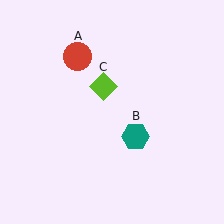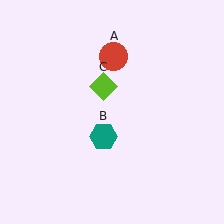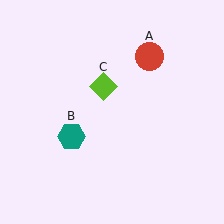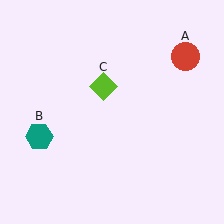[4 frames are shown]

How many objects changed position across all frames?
2 objects changed position: red circle (object A), teal hexagon (object B).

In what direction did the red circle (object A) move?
The red circle (object A) moved right.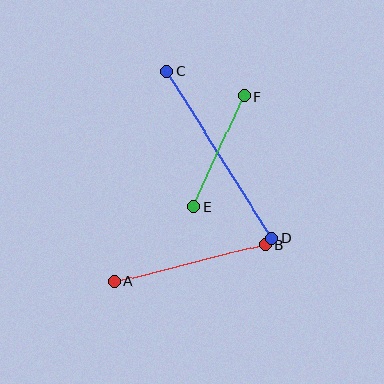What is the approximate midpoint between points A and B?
The midpoint is at approximately (190, 263) pixels.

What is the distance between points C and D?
The distance is approximately 197 pixels.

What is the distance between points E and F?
The distance is approximately 122 pixels.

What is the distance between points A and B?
The distance is approximately 155 pixels.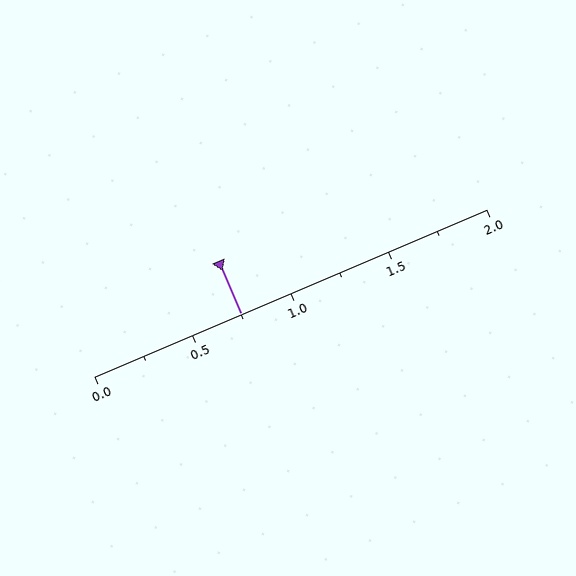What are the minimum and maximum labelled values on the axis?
The axis runs from 0.0 to 2.0.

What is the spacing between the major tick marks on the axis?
The major ticks are spaced 0.5 apart.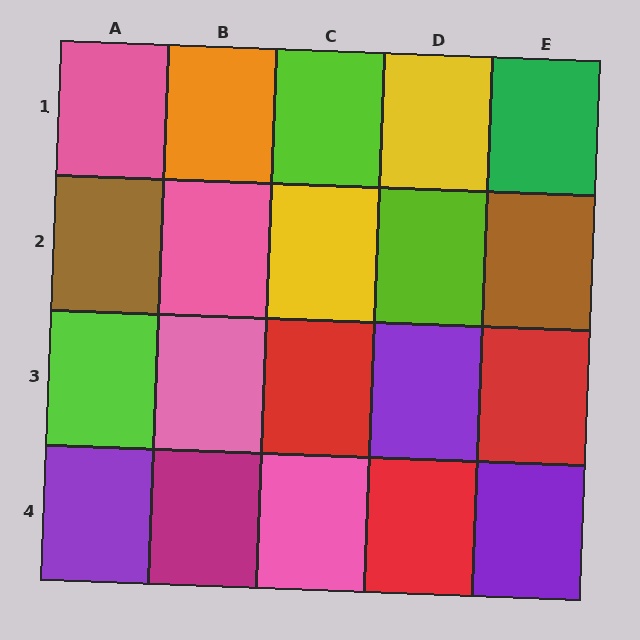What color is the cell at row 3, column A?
Lime.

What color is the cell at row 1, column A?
Pink.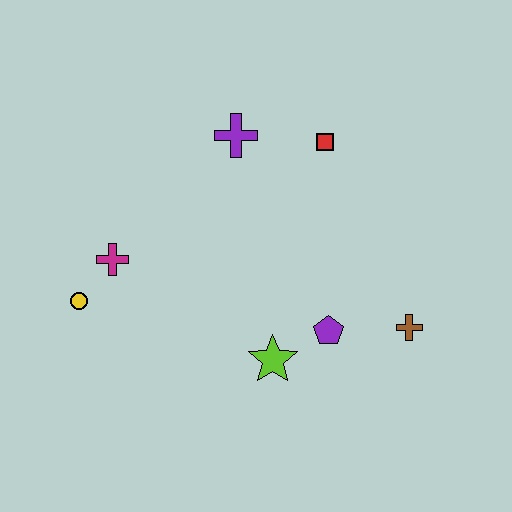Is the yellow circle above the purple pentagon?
Yes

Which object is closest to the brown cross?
The purple pentagon is closest to the brown cross.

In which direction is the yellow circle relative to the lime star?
The yellow circle is to the left of the lime star.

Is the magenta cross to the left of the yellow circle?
No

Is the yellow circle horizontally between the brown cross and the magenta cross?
No